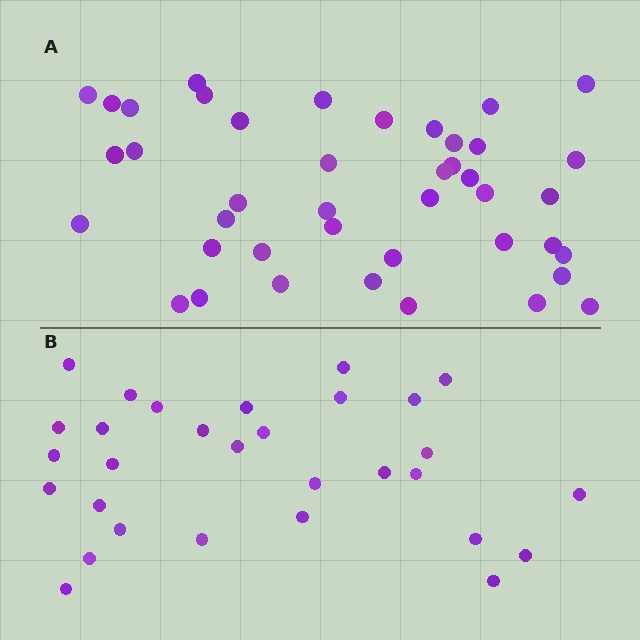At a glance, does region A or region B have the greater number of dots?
Region A (the top region) has more dots.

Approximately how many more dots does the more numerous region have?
Region A has roughly 12 or so more dots than region B.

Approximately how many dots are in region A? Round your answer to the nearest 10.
About 40 dots. (The exact count is 42, which rounds to 40.)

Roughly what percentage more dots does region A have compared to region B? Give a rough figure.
About 40% more.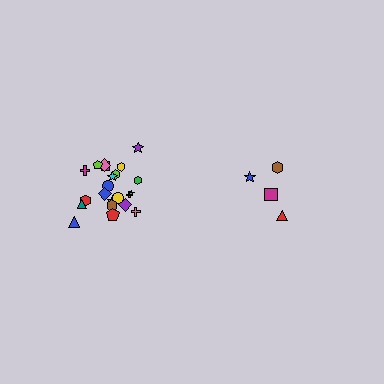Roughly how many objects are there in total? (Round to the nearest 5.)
Roughly 25 objects in total.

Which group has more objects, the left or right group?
The left group.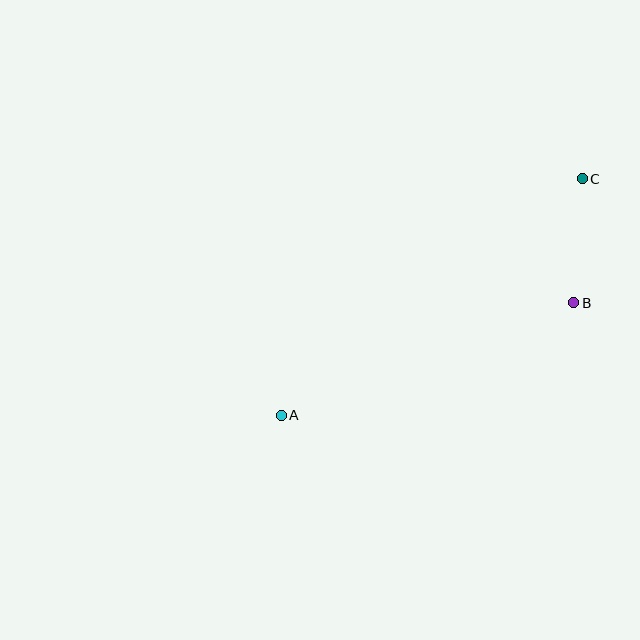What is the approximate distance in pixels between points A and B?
The distance between A and B is approximately 313 pixels.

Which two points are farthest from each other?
Points A and C are farthest from each other.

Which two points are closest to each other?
Points B and C are closest to each other.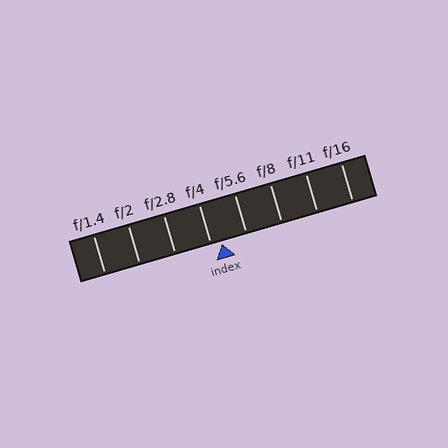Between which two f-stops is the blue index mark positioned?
The index mark is between f/4 and f/5.6.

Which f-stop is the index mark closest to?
The index mark is closest to f/4.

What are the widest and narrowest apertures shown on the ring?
The widest aperture shown is f/1.4 and the narrowest is f/16.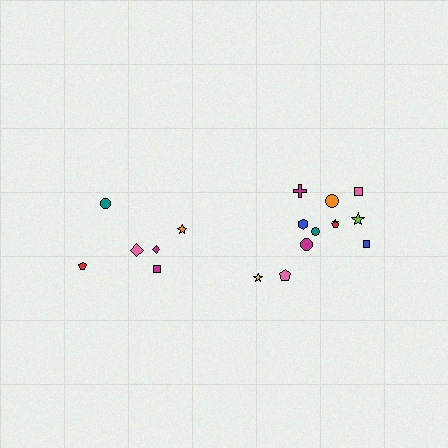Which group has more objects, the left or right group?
The right group.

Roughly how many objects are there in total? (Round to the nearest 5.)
Roughly 20 objects in total.